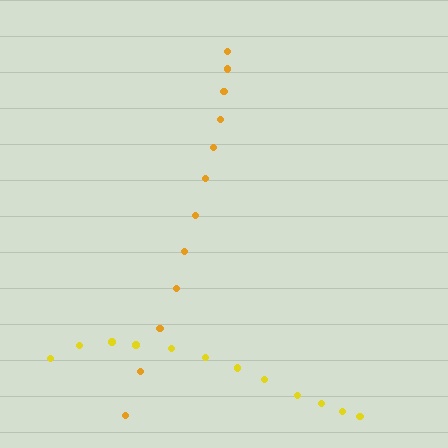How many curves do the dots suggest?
There are 2 distinct paths.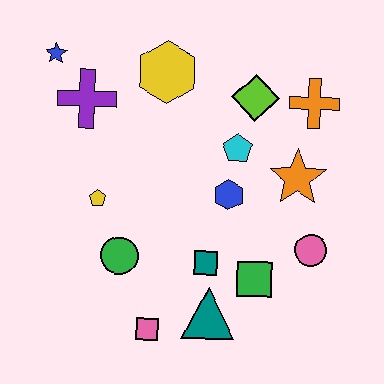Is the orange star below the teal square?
No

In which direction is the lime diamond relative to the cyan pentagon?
The lime diamond is above the cyan pentagon.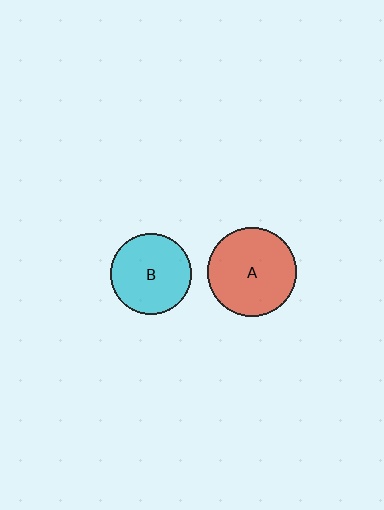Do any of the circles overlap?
No, none of the circles overlap.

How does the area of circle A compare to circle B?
Approximately 1.2 times.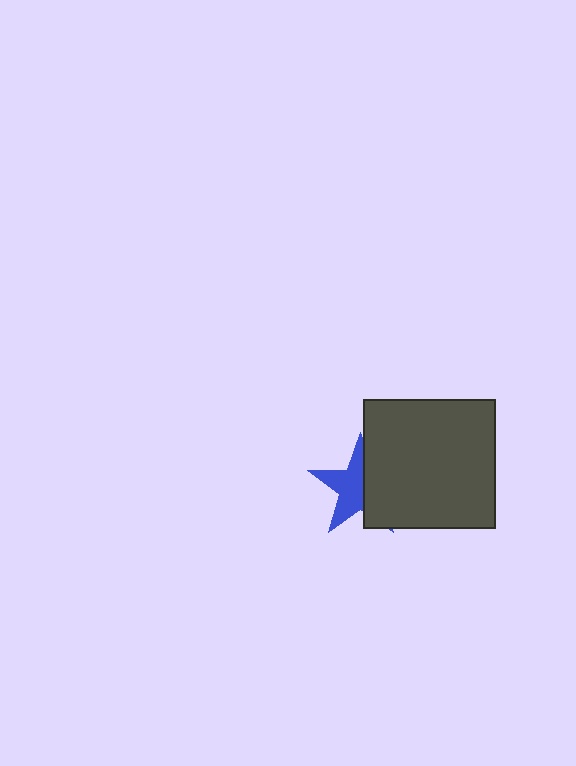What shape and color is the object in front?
The object in front is a dark gray rectangle.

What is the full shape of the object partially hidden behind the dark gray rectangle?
The partially hidden object is a blue star.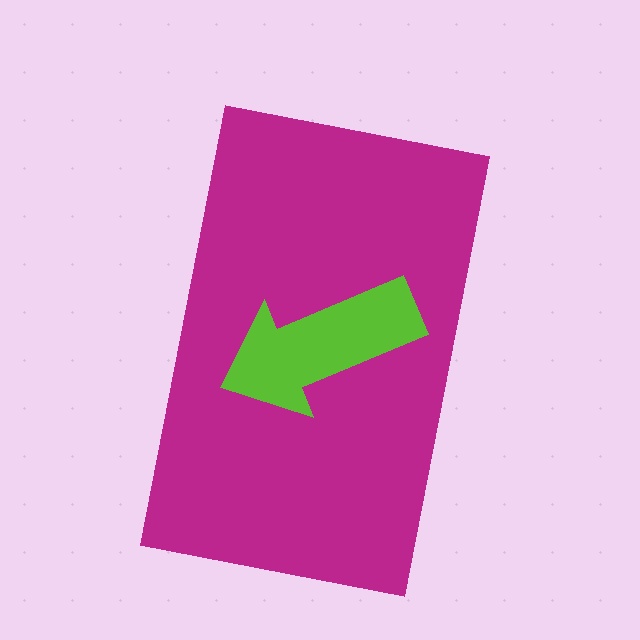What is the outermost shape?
The magenta rectangle.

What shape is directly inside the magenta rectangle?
The lime arrow.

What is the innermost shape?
The lime arrow.